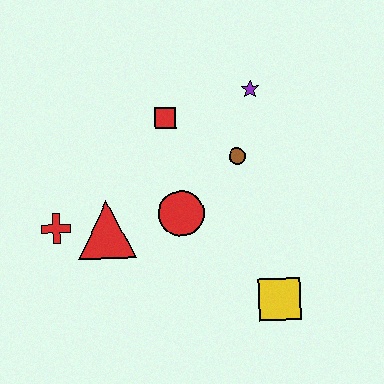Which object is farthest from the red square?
The yellow square is farthest from the red square.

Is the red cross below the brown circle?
Yes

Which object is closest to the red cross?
The red triangle is closest to the red cross.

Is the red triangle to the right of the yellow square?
No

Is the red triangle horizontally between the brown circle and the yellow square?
No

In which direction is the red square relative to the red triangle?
The red square is above the red triangle.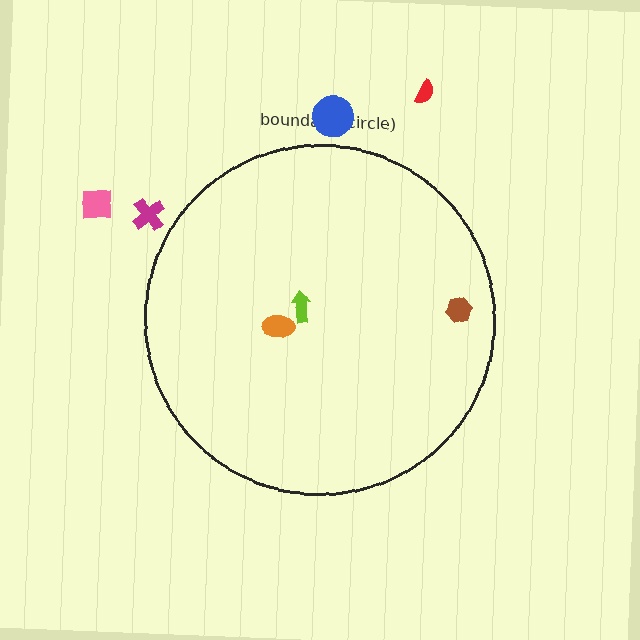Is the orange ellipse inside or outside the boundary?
Inside.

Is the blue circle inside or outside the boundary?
Outside.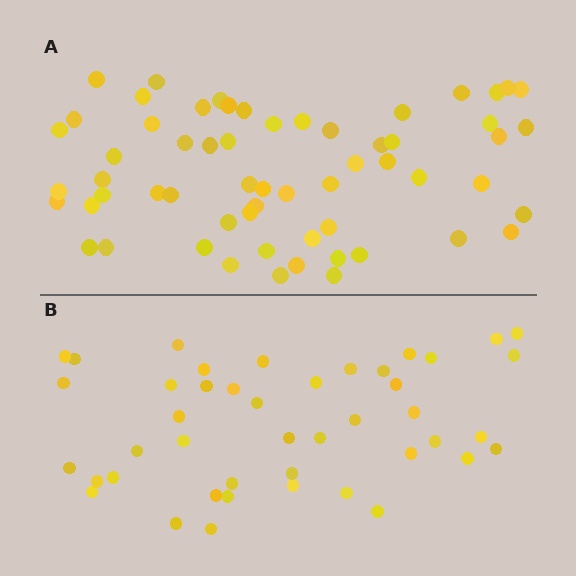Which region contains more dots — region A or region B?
Region A (the top region) has more dots.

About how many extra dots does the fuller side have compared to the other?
Region A has approximately 15 more dots than region B.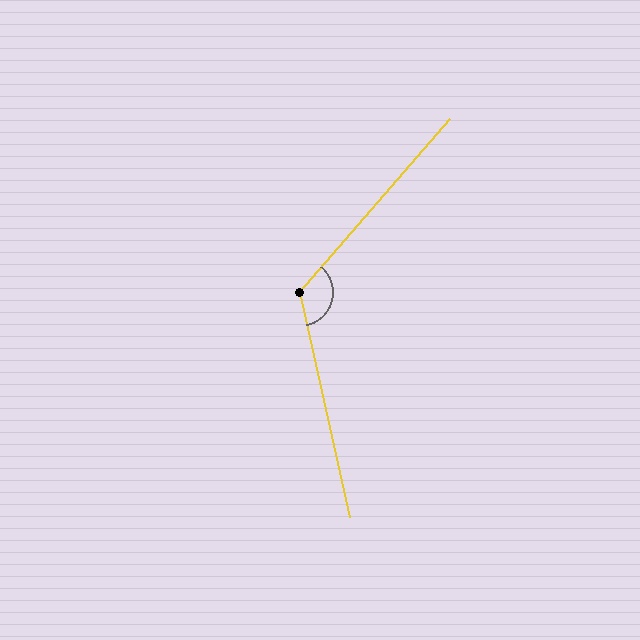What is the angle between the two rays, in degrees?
Approximately 127 degrees.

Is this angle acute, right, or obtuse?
It is obtuse.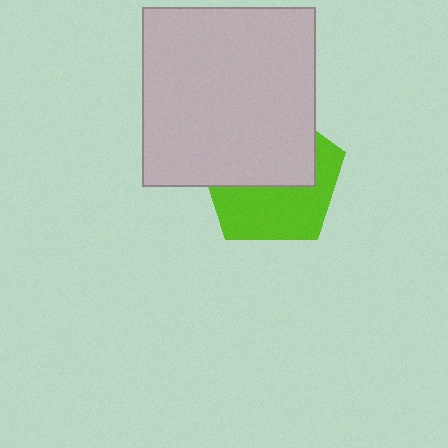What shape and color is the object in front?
The object in front is a light gray rectangle.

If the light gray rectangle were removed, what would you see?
You would see the complete lime pentagon.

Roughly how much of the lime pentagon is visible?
About half of it is visible (roughly 47%).